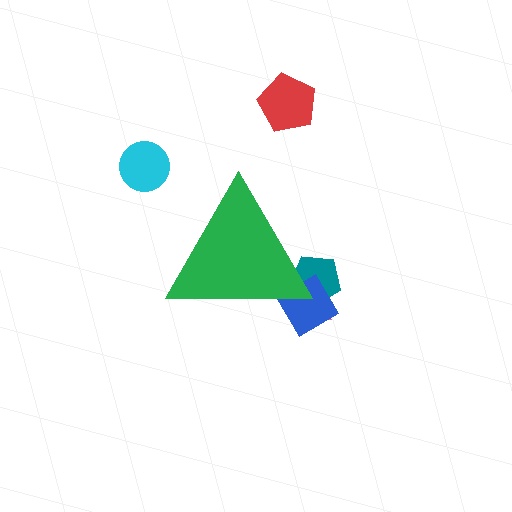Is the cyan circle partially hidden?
No, the cyan circle is fully visible.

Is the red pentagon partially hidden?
No, the red pentagon is fully visible.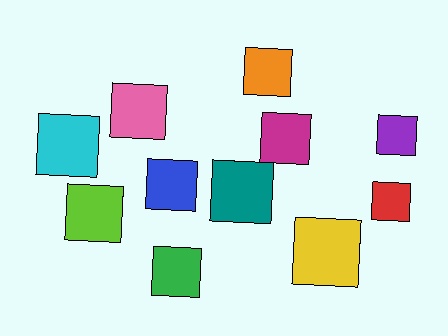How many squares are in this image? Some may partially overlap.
There are 11 squares.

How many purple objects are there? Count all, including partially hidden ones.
There is 1 purple object.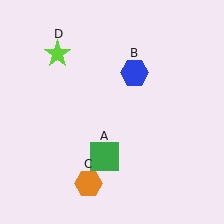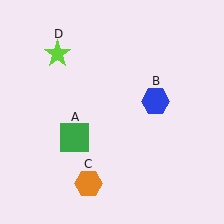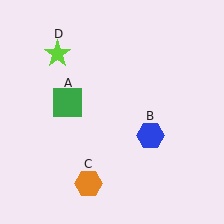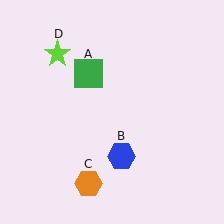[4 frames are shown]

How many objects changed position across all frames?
2 objects changed position: green square (object A), blue hexagon (object B).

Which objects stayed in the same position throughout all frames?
Orange hexagon (object C) and lime star (object D) remained stationary.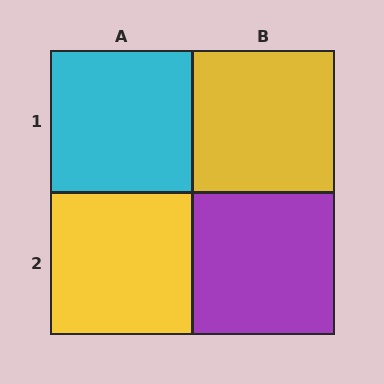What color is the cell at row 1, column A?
Cyan.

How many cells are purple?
1 cell is purple.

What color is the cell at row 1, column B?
Yellow.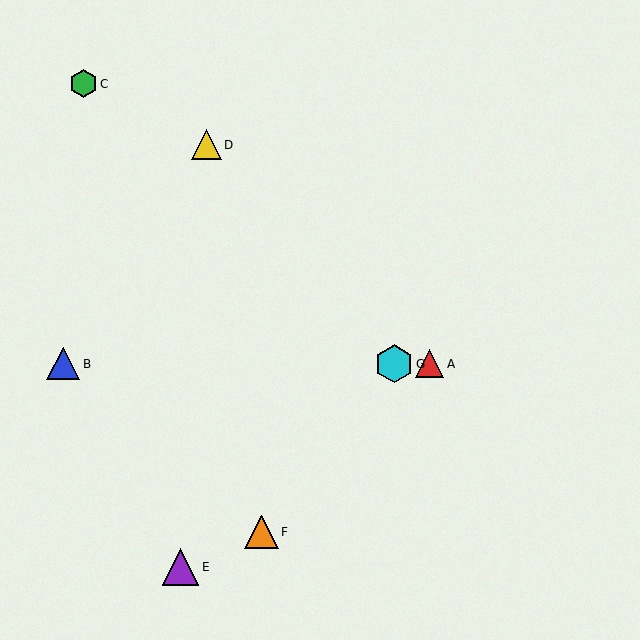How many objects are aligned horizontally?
3 objects (A, B, G) are aligned horizontally.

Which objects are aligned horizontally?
Objects A, B, G are aligned horizontally.